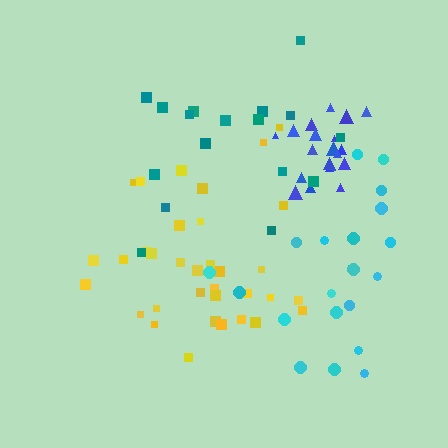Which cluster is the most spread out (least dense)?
Teal.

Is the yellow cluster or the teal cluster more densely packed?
Yellow.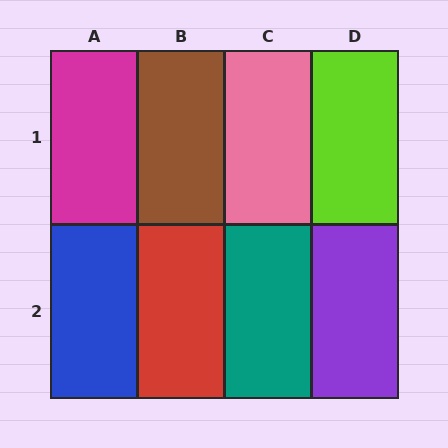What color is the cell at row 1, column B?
Brown.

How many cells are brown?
1 cell is brown.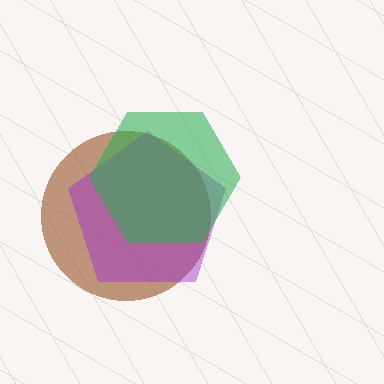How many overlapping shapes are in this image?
There are 3 overlapping shapes in the image.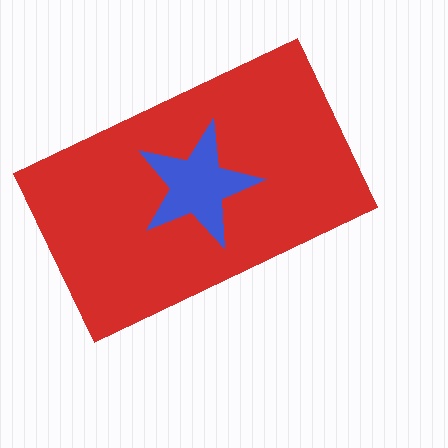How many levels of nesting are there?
2.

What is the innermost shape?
The blue star.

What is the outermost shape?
The red rectangle.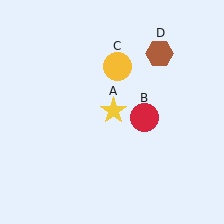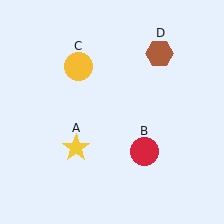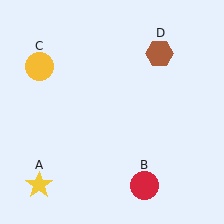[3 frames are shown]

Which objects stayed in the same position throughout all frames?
Brown hexagon (object D) remained stationary.